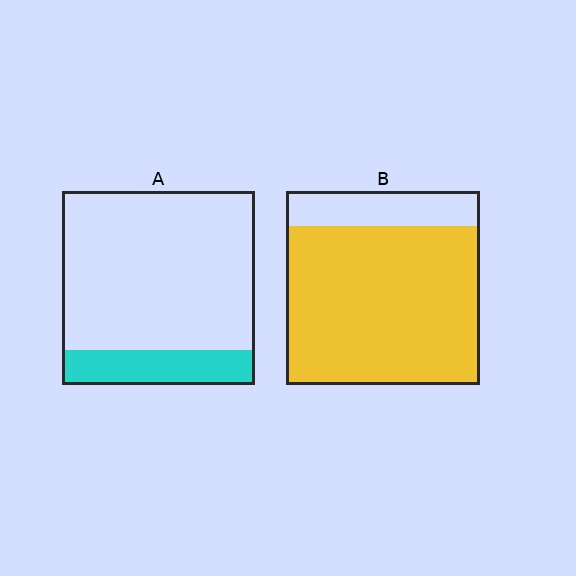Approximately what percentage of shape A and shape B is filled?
A is approximately 20% and B is approximately 80%.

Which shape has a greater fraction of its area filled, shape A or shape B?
Shape B.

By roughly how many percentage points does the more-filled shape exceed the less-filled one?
By roughly 65 percentage points (B over A).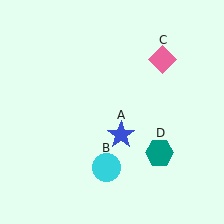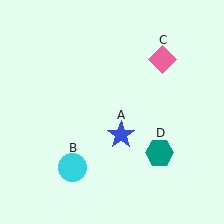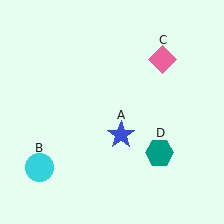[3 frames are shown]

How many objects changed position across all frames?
1 object changed position: cyan circle (object B).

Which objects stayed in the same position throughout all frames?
Blue star (object A) and pink diamond (object C) and teal hexagon (object D) remained stationary.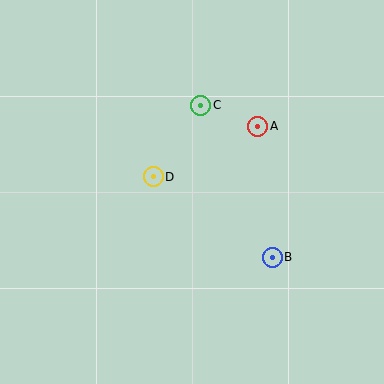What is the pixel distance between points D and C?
The distance between D and C is 86 pixels.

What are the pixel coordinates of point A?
Point A is at (258, 126).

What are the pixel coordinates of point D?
Point D is at (153, 177).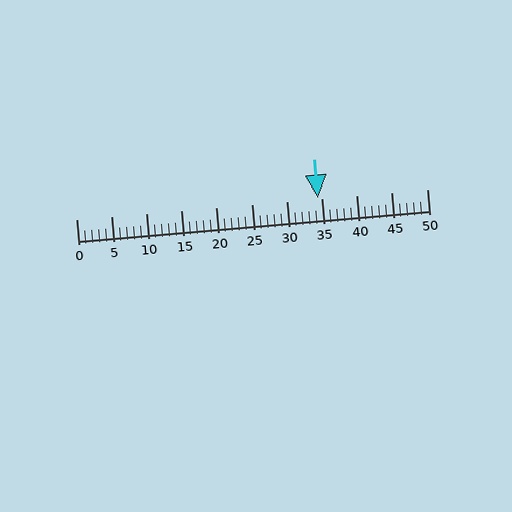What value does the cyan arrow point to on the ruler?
The cyan arrow points to approximately 34.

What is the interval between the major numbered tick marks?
The major tick marks are spaced 5 units apart.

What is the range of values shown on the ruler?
The ruler shows values from 0 to 50.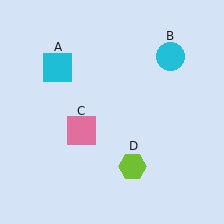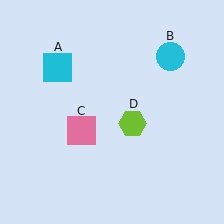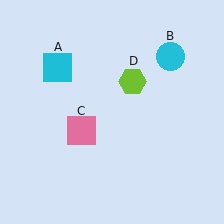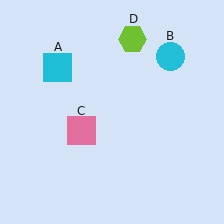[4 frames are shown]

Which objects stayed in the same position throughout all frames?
Cyan square (object A) and cyan circle (object B) and pink square (object C) remained stationary.